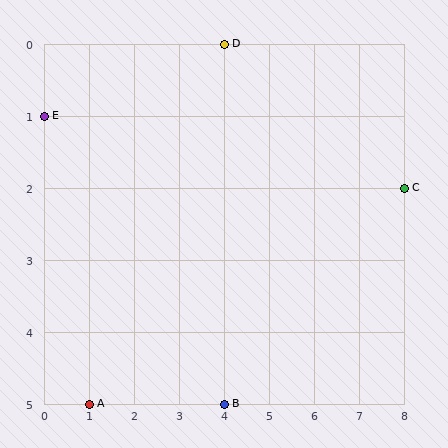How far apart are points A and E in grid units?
Points A and E are 1 column and 4 rows apart (about 4.1 grid units diagonally).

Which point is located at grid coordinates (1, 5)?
Point A is at (1, 5).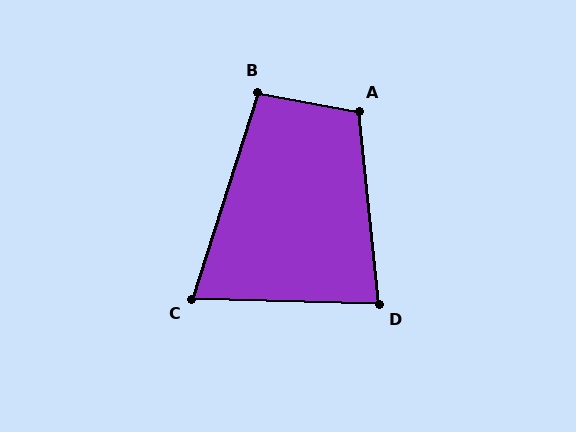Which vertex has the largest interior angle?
A, at approximately 106 degrees.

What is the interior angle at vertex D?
Approximately 83 degrees (acute).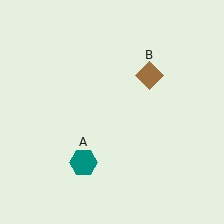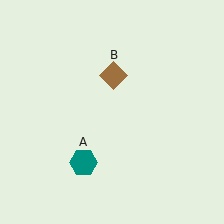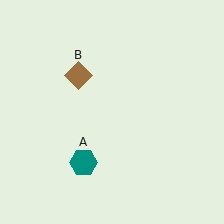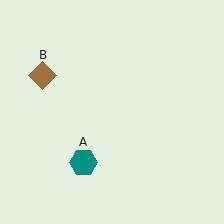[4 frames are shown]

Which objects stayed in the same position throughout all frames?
Teal hexagon (object A) remained stationary.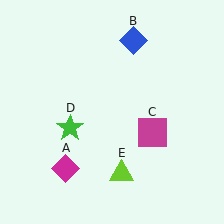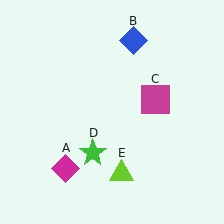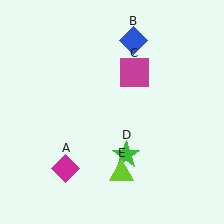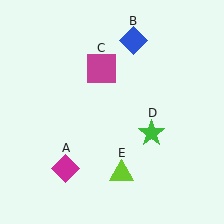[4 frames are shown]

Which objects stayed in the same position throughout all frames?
Magenta diamond (object A) and blue diamond (object B) and lime triangle (object E) remained stationary.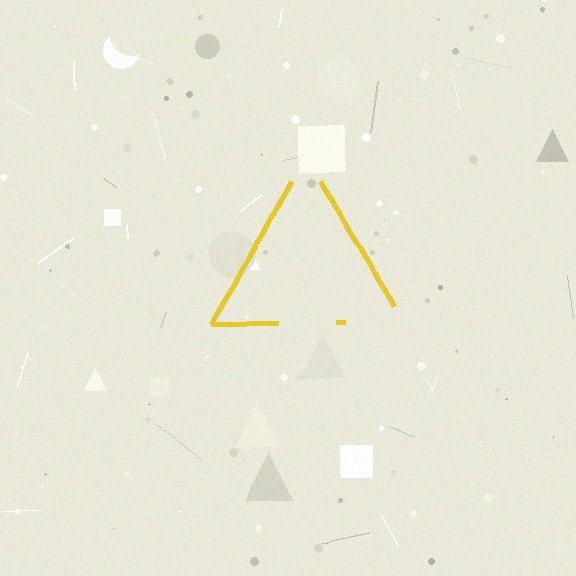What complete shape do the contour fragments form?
The contour fragments form a triangle.